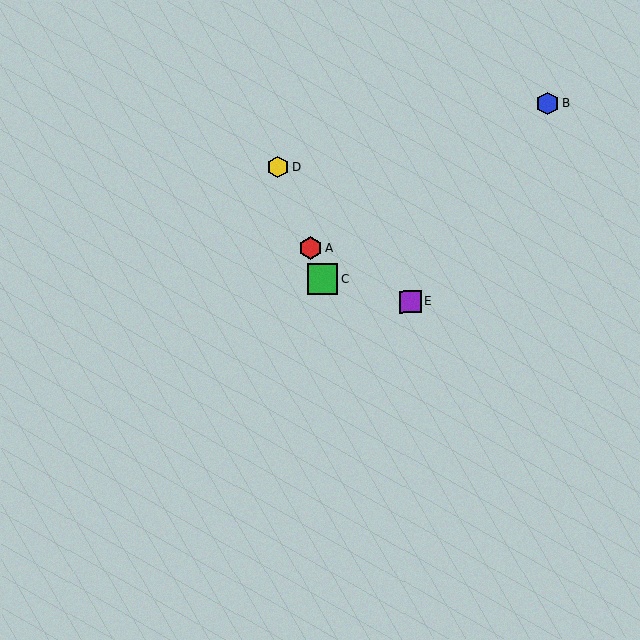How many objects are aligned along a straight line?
3 objects (A, C, D) are aligned along a straight line.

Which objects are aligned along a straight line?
Objects A, C, D are aligned along a straight line.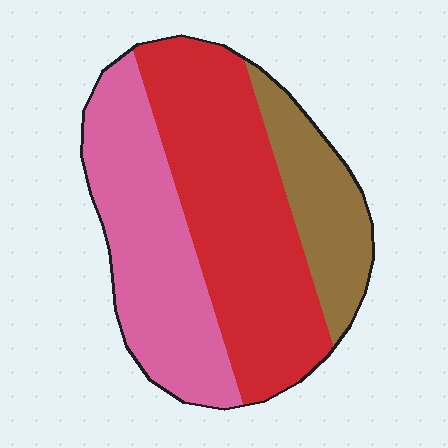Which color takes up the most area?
Red, at roughly 45%.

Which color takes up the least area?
Brown, at roughly 20%.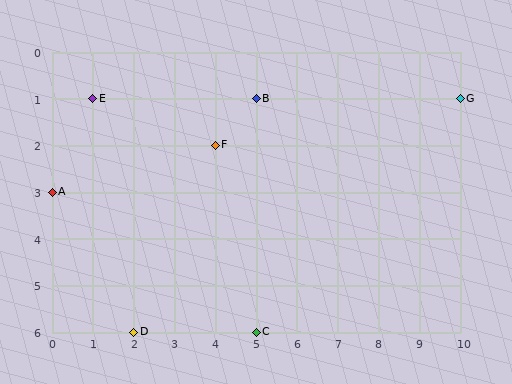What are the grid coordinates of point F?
Point F is at grid coordinates (4, 2).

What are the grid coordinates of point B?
Point B is at grid coordinates (5, 1).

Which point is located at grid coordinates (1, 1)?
Point E is at (1, 1).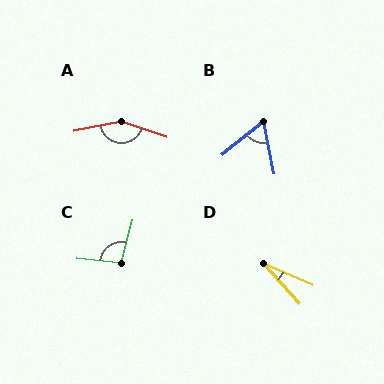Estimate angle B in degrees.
Approximately 62 degrees.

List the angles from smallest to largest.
D (25°), B (62°), C (99°), A (150°).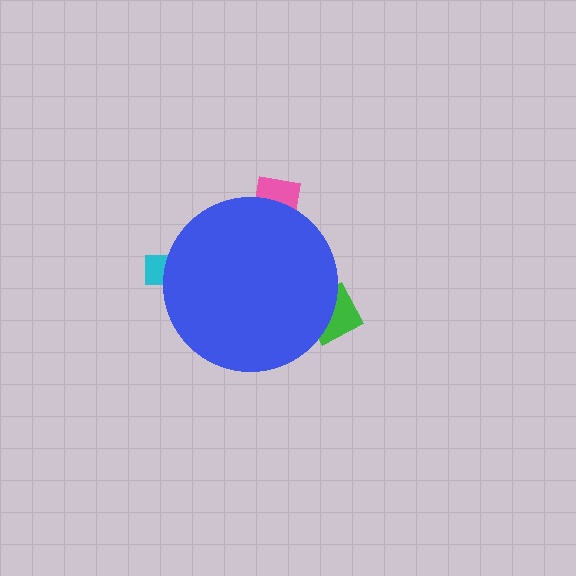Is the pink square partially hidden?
Yes, the pink square is partially hidden behind the blue circle.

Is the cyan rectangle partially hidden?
Yes, the cyan rectangle is partially hidden behind the blue circle.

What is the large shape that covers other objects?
A blue circle.